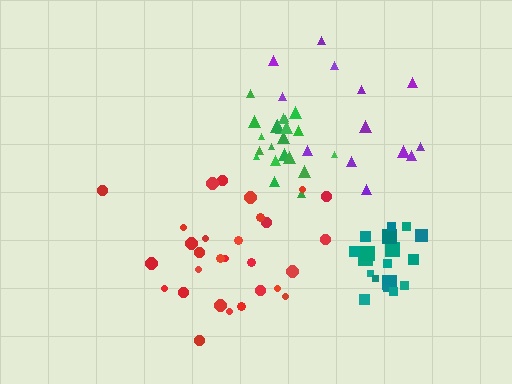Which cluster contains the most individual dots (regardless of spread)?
Red (29).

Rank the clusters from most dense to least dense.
green, teal, red, purple.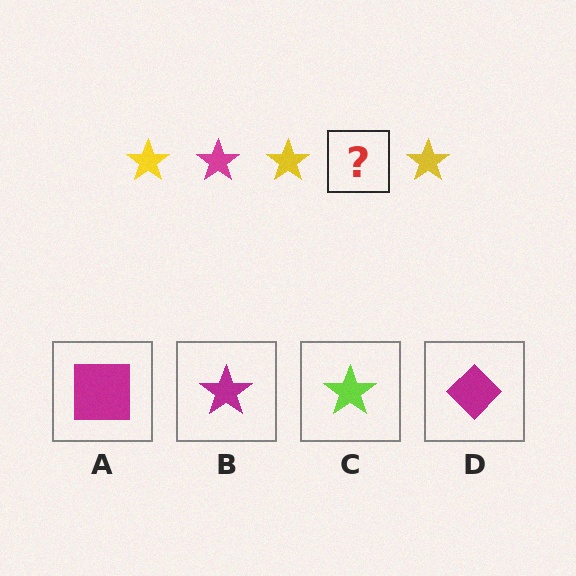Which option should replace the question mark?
Option B.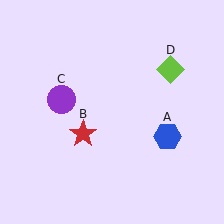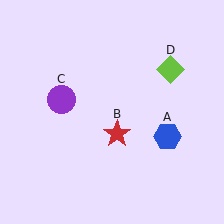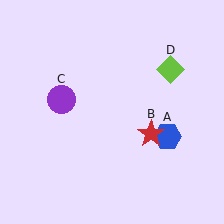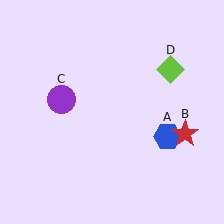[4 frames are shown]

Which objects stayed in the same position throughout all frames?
Blue hexagon (object A) and purple circle (object C) and lime diamond (object D) remained stationary.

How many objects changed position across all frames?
1 object changed position: red star (object B).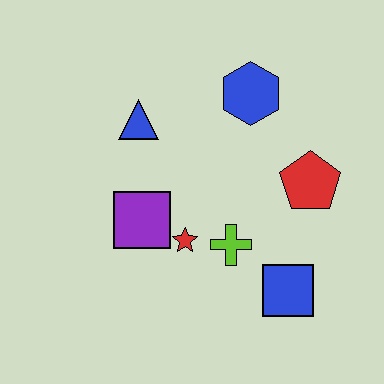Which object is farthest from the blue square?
The blue triangle is farthest from the blue square.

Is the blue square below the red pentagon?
Yes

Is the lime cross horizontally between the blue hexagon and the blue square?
No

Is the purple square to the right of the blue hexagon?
No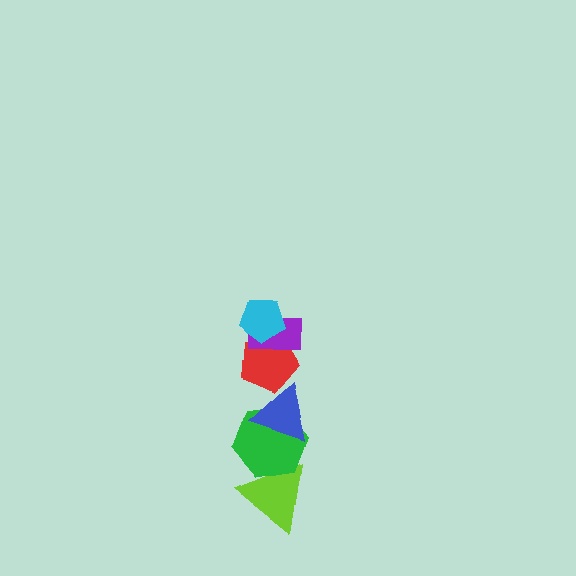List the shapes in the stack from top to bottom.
From top to bottom: the cyan pentagon, the purple rectangle, the red pentagon, the blue triangle, the green hexagon, the lime triangle.